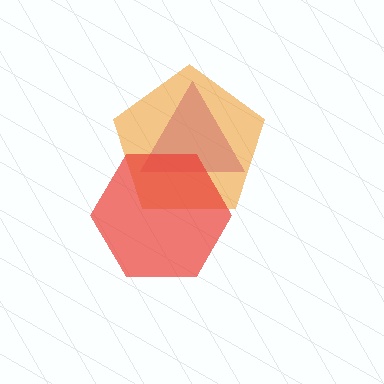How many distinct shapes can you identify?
There are 3 distinct shapes: a purple triangle, an orange pentagon, a red hexagon.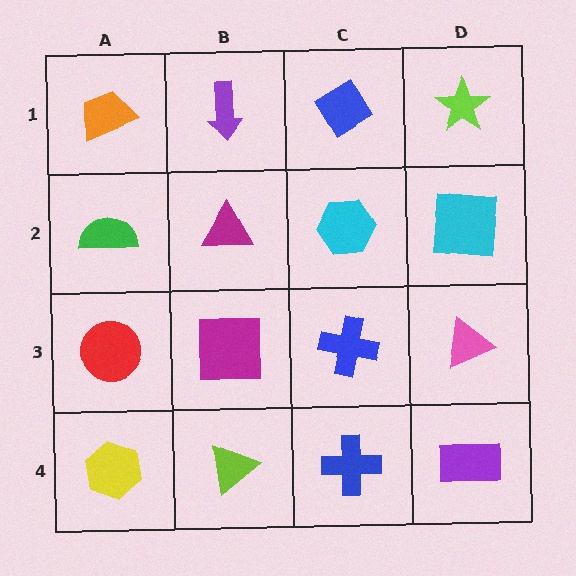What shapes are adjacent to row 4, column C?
A blue cross (row 3, column C), a lime triangle (row 4, column B), a purple rectangle (row 4, column D).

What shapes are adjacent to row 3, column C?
A cyan hexagon (row 2, column C), a blue cross (row 4, column C), a magenta square (row 3, column B), a pink triangle (row 3, column D).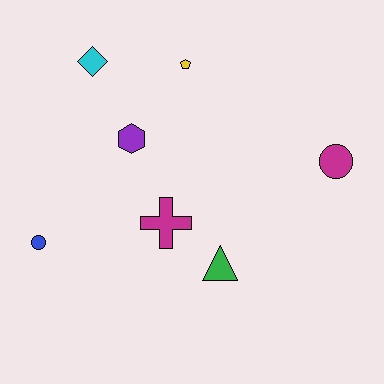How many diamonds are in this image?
There is 1 diamond.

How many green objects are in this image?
There is 1 green object.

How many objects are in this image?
There are 7 objects.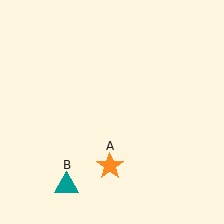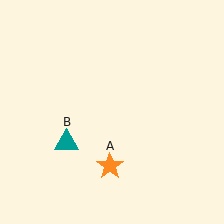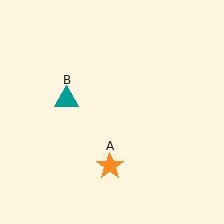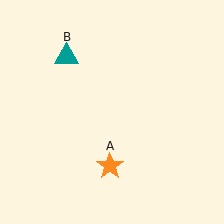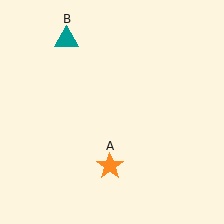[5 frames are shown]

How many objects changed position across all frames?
1 object changed position: teal triangle (object B).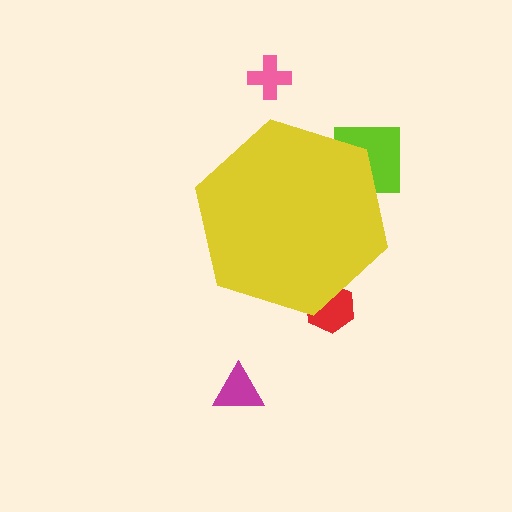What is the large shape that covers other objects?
A yellow hexagon.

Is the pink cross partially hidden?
No, the pink cross is fully visible.